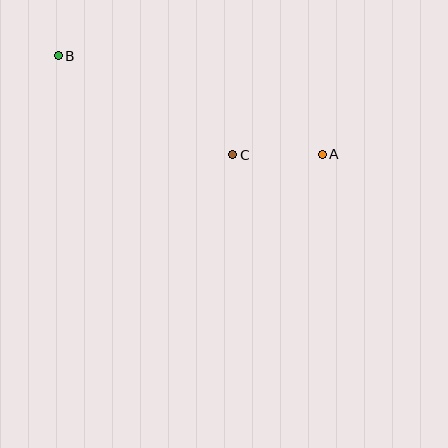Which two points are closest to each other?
Points A and C are closest to each other.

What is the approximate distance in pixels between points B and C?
The distance between B and C is approximately 201 pixels.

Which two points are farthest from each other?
Points A and B are farthest from each other.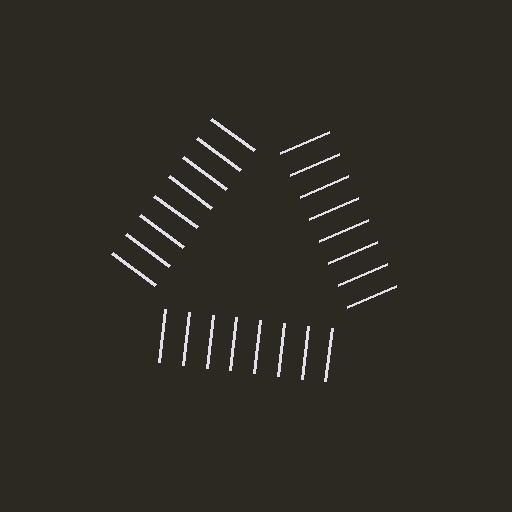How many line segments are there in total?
24 — 8 along each of the 3 edges.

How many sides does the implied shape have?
3 sides — the line-ends trace a triangle.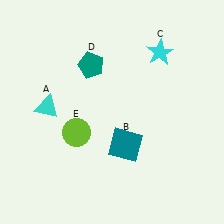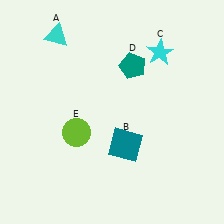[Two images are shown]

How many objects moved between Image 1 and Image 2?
2 objects moved between the two images.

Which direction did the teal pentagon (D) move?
The teal pentagon (D) moved right.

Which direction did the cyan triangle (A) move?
The cyan triangle (A) moved up.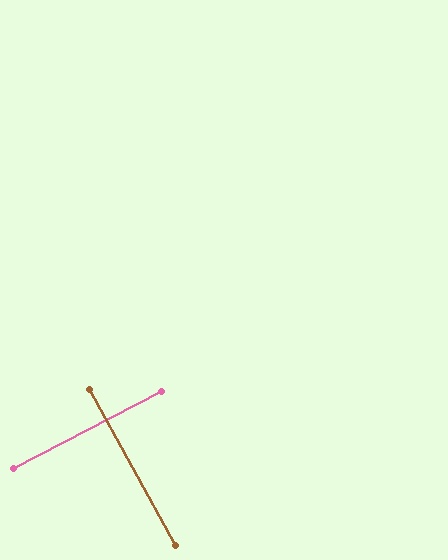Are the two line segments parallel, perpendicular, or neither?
Perpendicular — they meet at approximately 88°.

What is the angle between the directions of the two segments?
Approximately 88 degrees.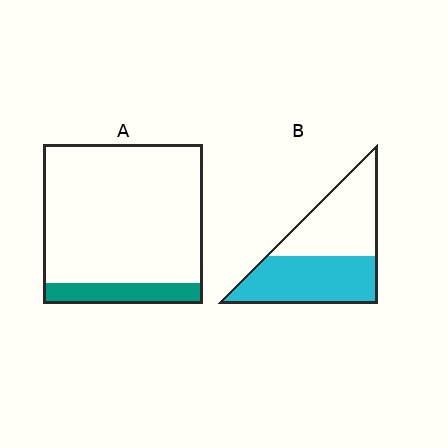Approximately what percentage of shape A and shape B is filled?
A is approximately 15% and B is approximately 50%.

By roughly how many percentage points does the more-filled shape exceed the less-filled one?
By roughly 40 percentage points (B over A).